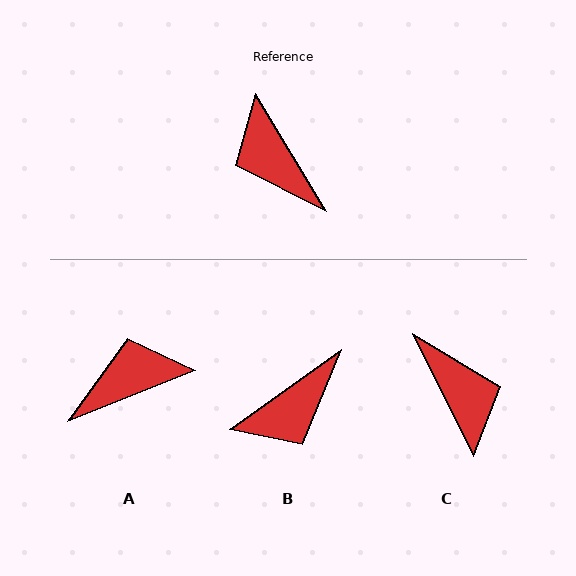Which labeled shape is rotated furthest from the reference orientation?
C, about 175 degrees away.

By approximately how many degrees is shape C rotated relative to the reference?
Approximately 175 degrees counter-clockwise.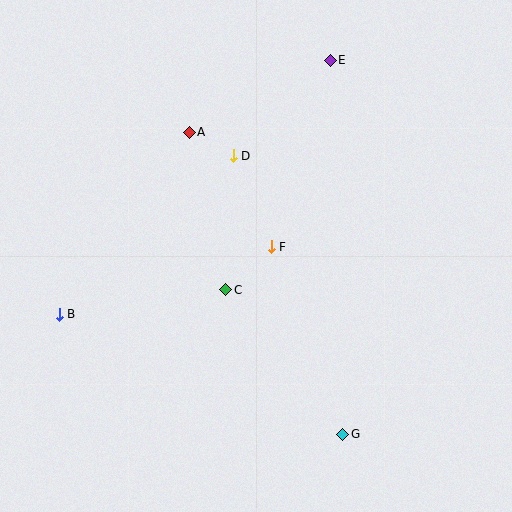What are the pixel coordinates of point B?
Point B is at (59, 314).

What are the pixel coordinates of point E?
Point E is at (330, 60).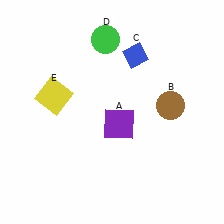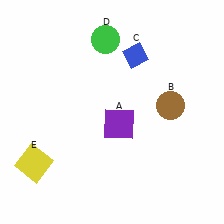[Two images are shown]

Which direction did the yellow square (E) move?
The yellow square (E) moved down.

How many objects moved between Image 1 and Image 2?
1 object moved between the two images.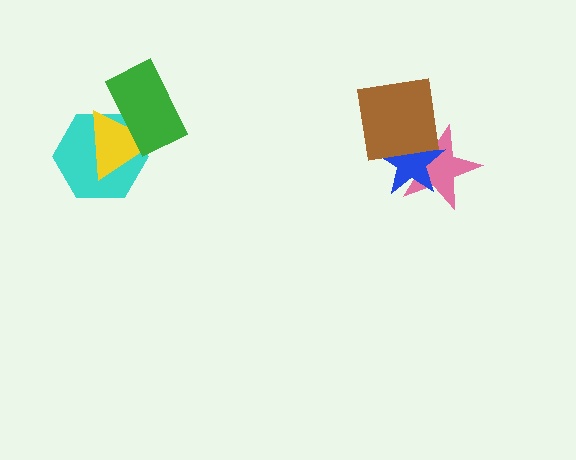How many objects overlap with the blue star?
2 objects overlap with the blue star.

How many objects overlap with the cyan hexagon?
2 objects overlap with the cyan hexagon.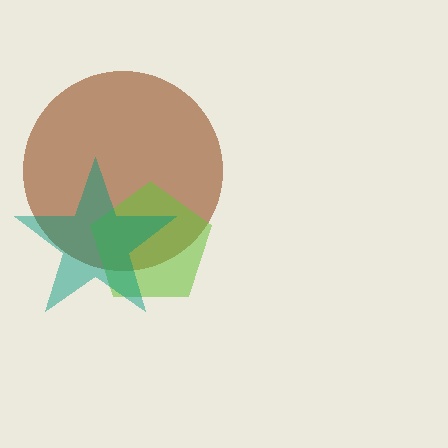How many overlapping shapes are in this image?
There are 3 overlapping shapes in the image.